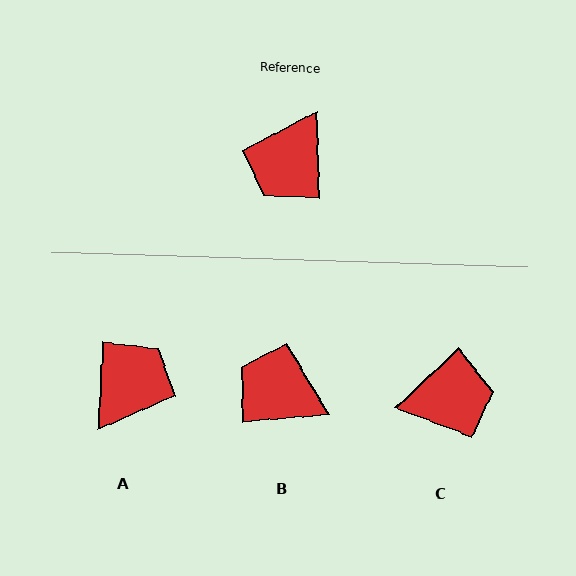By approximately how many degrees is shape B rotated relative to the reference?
Approximately 87 degrees clockwise.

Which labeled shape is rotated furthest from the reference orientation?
A, about 175 degrees away.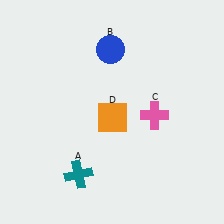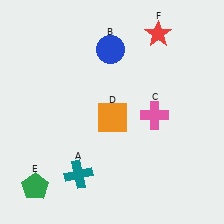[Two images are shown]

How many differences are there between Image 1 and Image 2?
There are 2 differences between the two images.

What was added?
A green pentagon (E), a red star (F) were added in Image 2.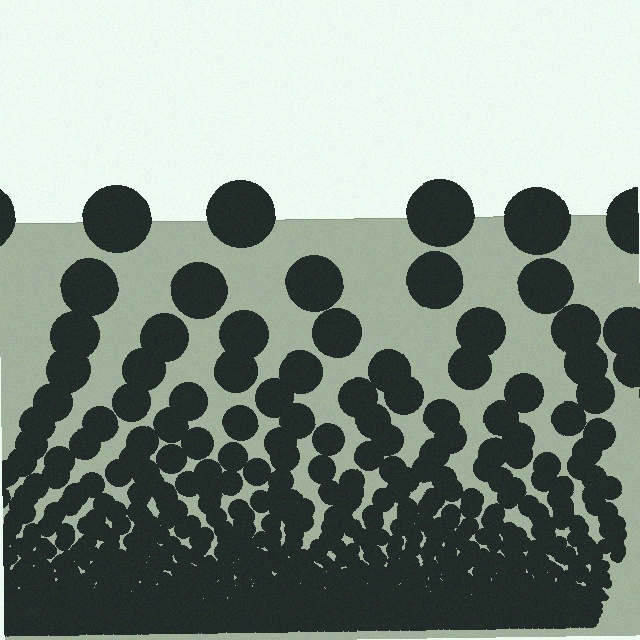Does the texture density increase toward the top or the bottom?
Density increases toward the bottom.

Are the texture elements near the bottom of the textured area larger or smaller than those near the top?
Smaller. The gradient is inverted — elements near the bottom are smaller and denser.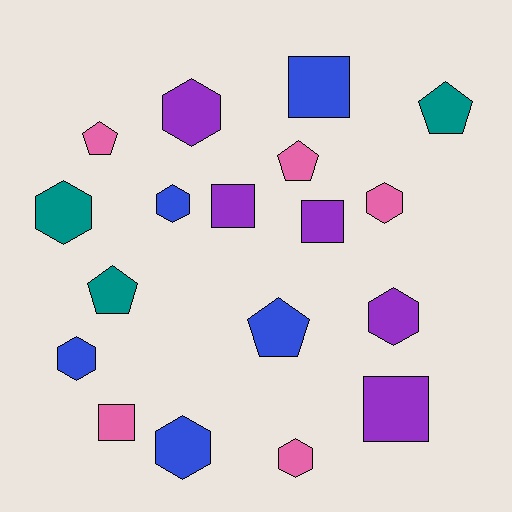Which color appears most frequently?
Pink, with 5 objects.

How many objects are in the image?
There are 18 objects.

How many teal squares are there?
There are no teal squares.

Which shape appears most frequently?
Hexagon, with 8 objects.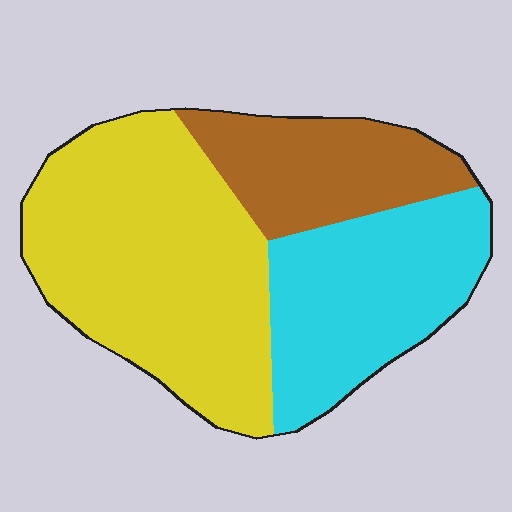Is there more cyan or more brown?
Cyan.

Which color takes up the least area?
Brown, at roughly 20%.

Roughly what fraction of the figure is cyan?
Cyan covers about 30% of the figure.